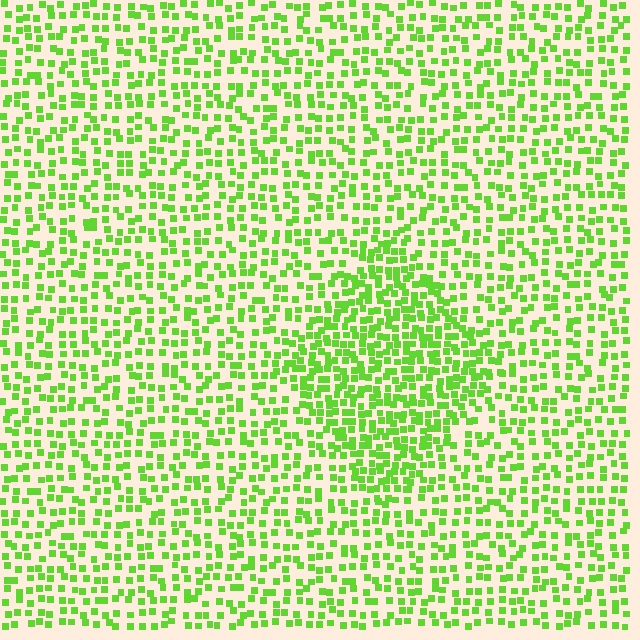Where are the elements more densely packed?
The elements are more densely packed inside the diamond boundary.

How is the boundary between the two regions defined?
The boundary is defined by a change in element density (approximately 1.7x ratio). All elements are the same color, size, and shape.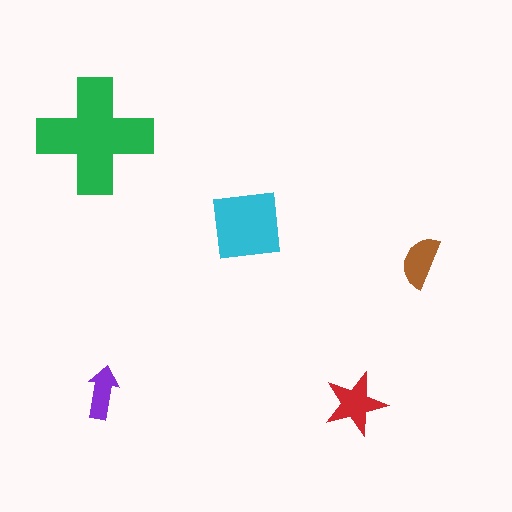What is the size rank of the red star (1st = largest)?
3rd.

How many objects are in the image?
There are 5 objects in the image.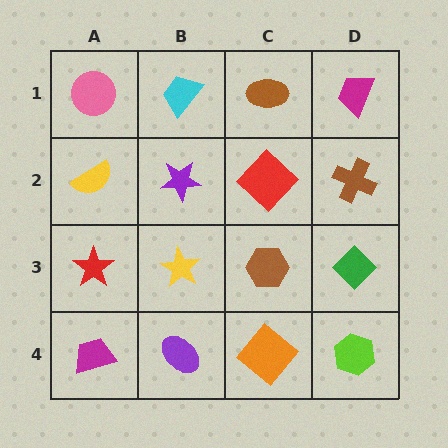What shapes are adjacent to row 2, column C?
A brown ellipse (row 1, column C), a brown hexagon (row 3, column C), a purple star (row 2, column B), a brown cross (row 2, column D).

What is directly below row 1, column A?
A yellow semicircle.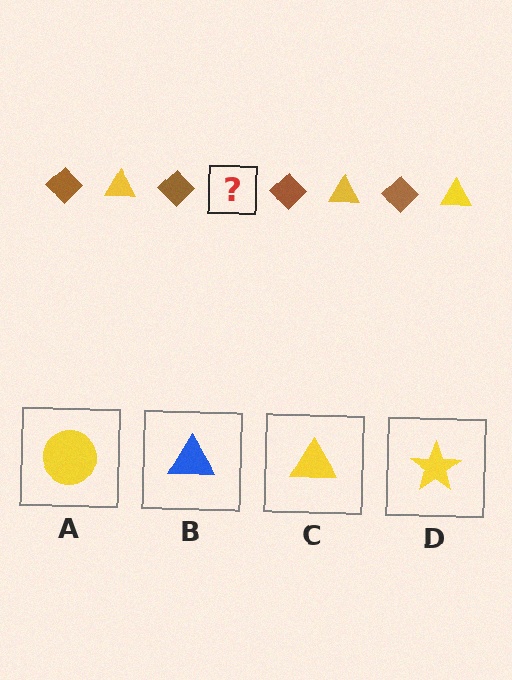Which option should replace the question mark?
Option C.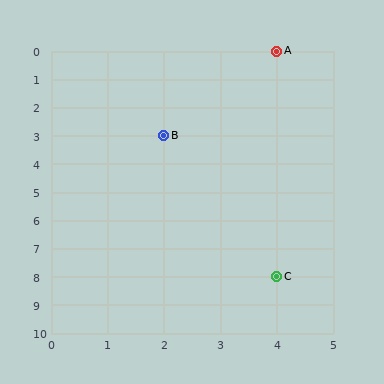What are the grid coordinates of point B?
Point B is at grid coordinates (2, 3).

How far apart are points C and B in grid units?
Points C and B are 2 columns and 5 rows apart (about 5.4 grid units diagonally).